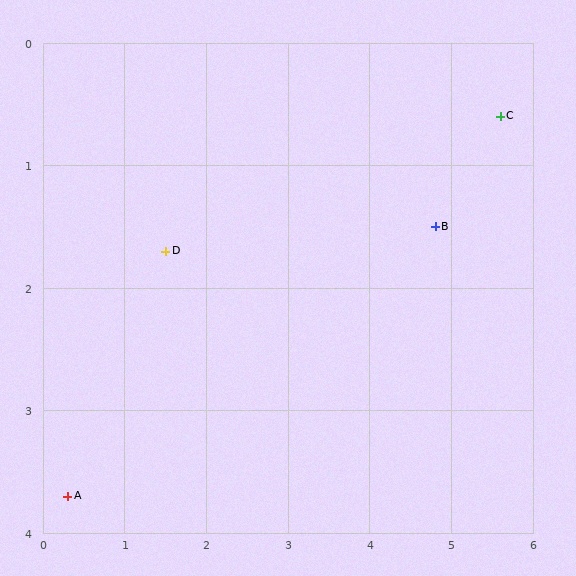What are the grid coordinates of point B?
Point B is at approximately (4.8, 1.5).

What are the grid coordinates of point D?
Point D is at approximately (1.5, 1.7).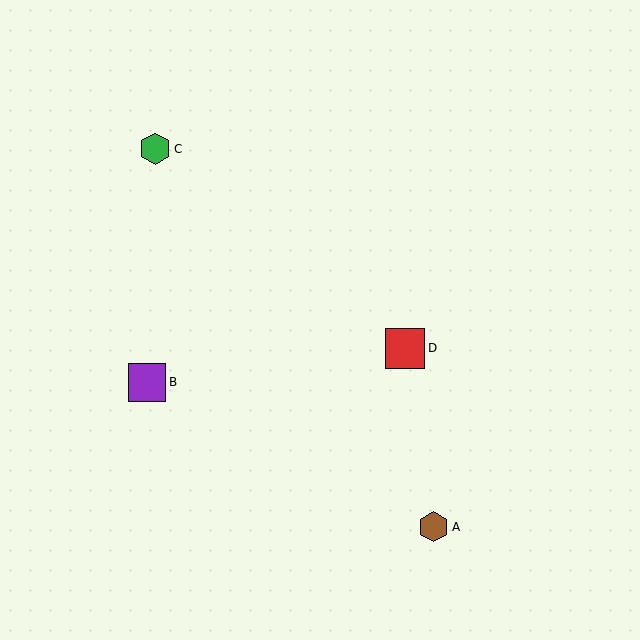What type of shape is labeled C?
Shape C is a green hexagon.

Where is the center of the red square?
The center of the red square is at (405, 348).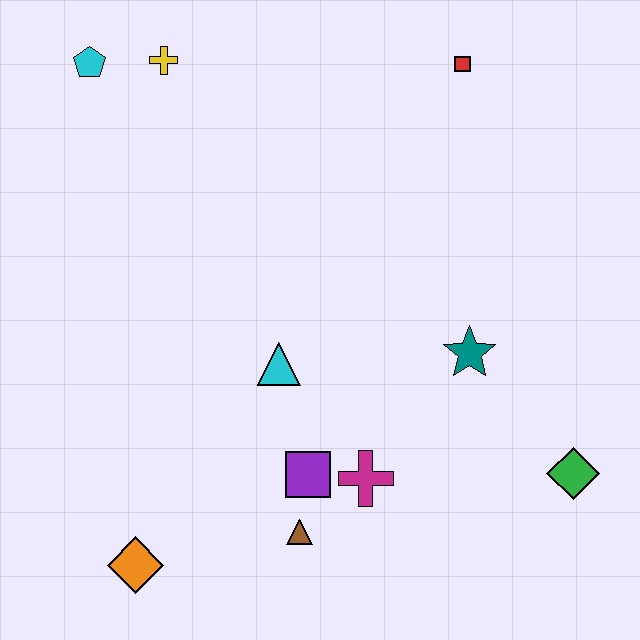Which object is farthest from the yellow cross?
The green diamond is farthest from the yellow cross.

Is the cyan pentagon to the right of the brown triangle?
No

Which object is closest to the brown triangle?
The purple square is closest to the brown triangle.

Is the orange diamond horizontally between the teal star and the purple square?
No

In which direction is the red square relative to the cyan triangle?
The red square is above the cyan triangle.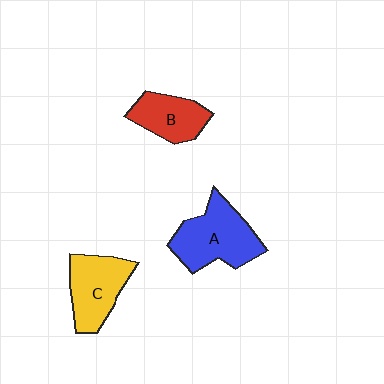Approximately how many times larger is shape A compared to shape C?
Approximately 1.2 times.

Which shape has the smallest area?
Shape B (red).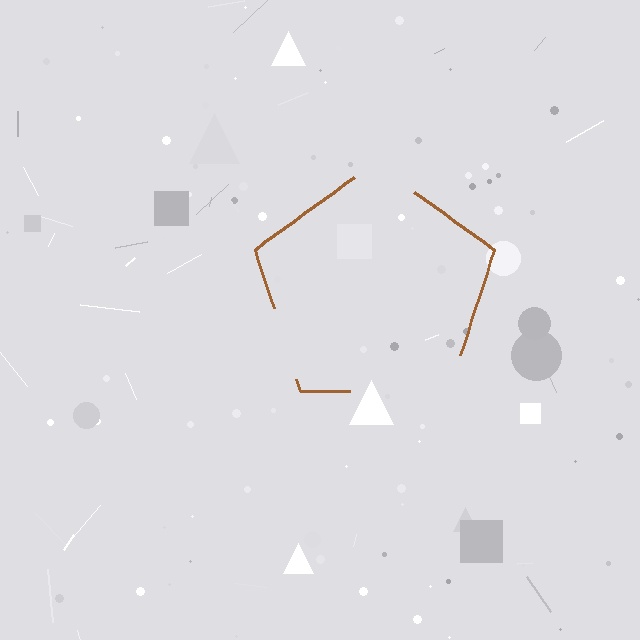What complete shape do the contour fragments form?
The contour fragments form a pentagon.